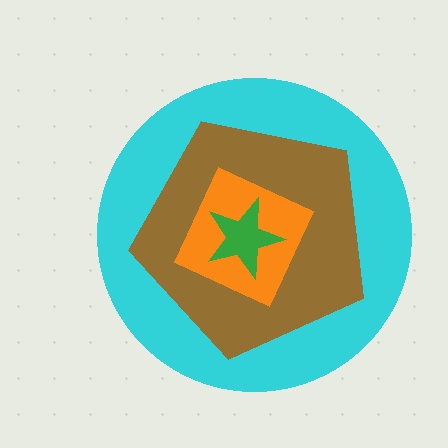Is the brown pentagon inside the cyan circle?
Yes.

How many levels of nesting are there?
4.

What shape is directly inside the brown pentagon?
The orange diamond.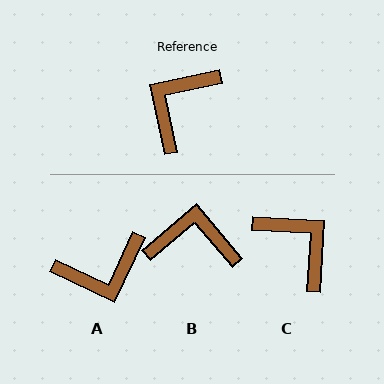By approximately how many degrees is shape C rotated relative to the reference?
Approximately 105 degrees clockwise.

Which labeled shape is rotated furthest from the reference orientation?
A, about 143 degrees away.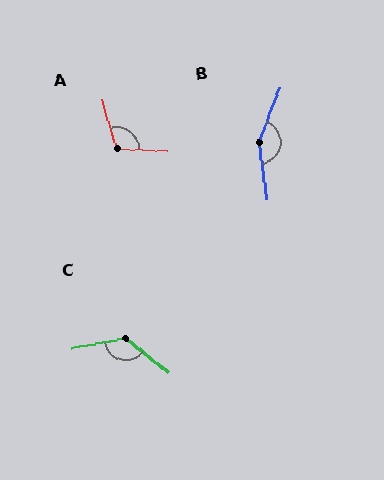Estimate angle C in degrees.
Approximately 131 degrees.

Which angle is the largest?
B, at approximately 151 degrees.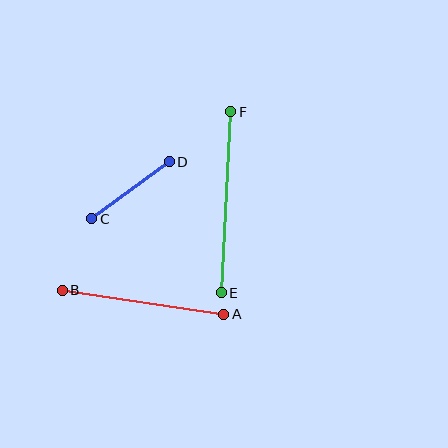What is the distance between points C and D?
The distance is approximately 96 pixels.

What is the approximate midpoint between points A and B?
The midpoint is at approximately (143, 302) pixels.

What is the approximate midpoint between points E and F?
The midpoint is at approximately (226, 202) pixels.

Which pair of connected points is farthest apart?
Points E and F are farthest apart.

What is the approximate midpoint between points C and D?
The midpoint is at approximately (131, 190) pixels.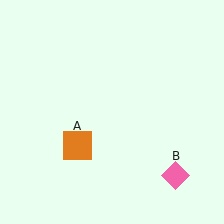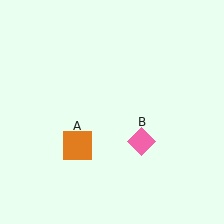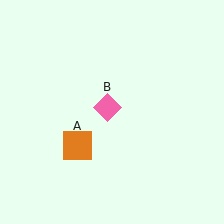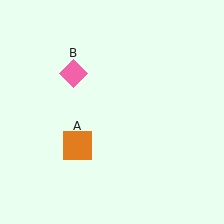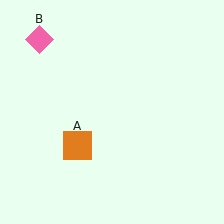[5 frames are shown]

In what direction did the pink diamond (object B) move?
The pink diamond (object B) moved up and to the left.